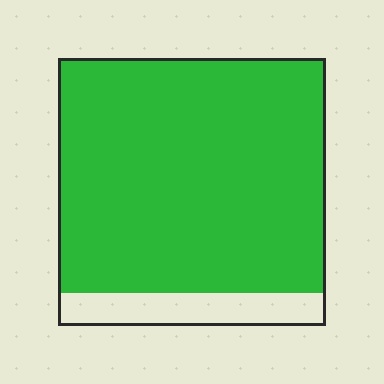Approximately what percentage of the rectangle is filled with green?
Approximately 90%.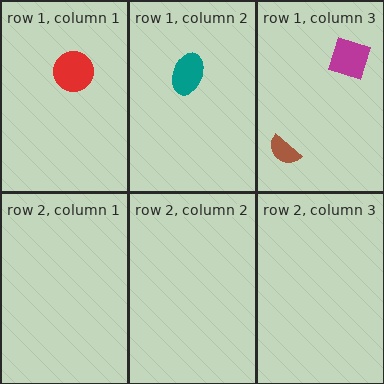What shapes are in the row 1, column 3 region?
The brown semicircle, the magenta square.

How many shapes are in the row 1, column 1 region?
1.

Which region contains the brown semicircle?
The row 1, column 3 region.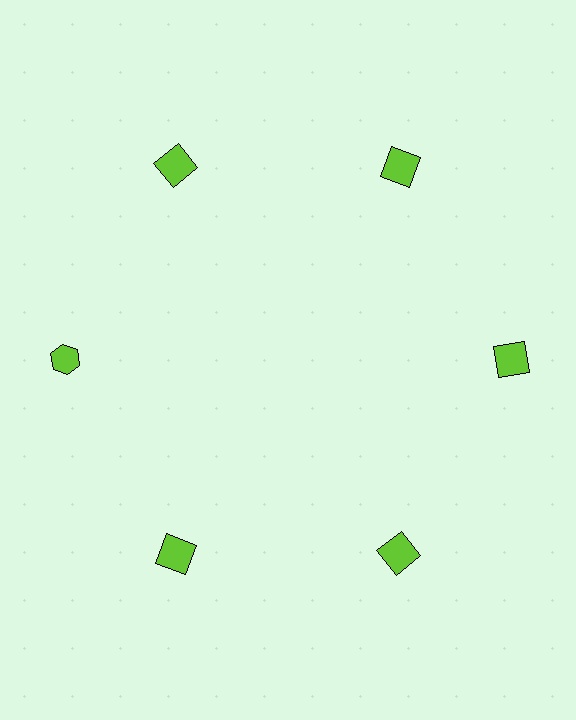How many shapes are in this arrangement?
There are 6 shapes arranged in a ring pattern.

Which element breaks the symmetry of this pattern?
The lime hexagon at roughly the 9 o'clock position breaks the symmetry. All other shapes are lime squares.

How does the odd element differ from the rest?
It has a different shape: hexagon instead of square.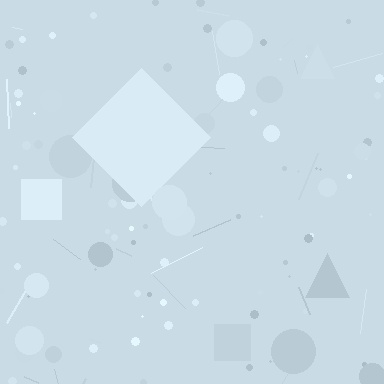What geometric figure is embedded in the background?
A diamond is embedded in the background.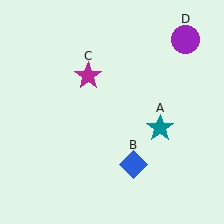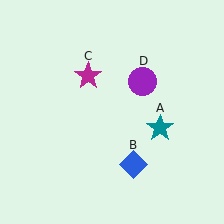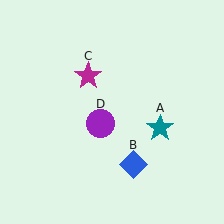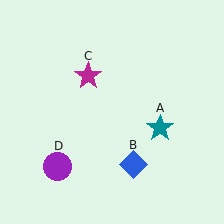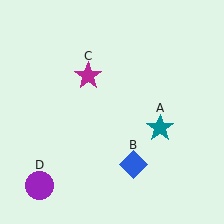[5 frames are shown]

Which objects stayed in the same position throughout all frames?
Teal star (object A) and blue diamond (object B) and magenta star (object C) remained stationary.